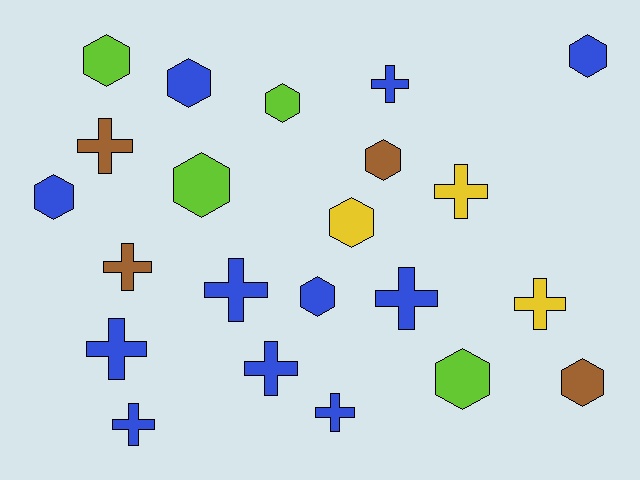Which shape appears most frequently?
Cross, with 11 objects.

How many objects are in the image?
There are 22 objects.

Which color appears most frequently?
Blue, with 11 objects.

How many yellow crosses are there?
There are 2 yellow crosses.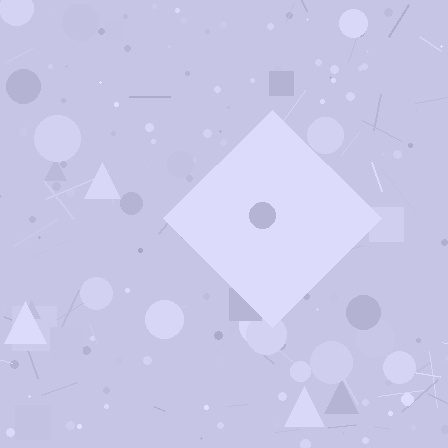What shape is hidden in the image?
A diamond is hidden in the image.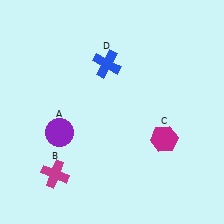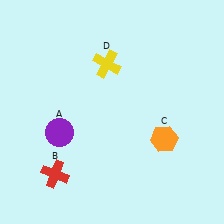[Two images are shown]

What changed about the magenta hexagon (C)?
In Image 1, C is magenta. In Image 2, it changed to orange.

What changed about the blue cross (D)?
In Image 1, D is blue. In Image 2, it changed to yellow.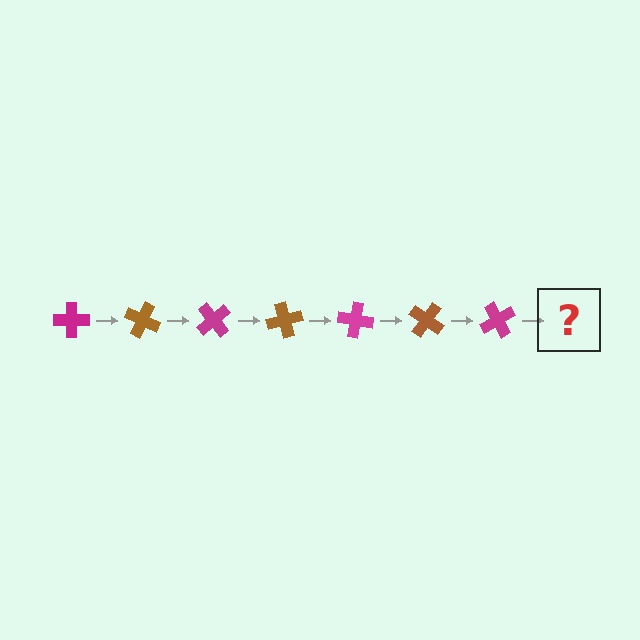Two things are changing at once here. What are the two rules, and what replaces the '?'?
The two rules are that it rotates 25 degrees each step and the color cycles through magenta and brown. The '?' should be a brown cross, rotated 175 degrees from the start.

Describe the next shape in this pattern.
It should be a brown cross, rotated 175 degrees from the start.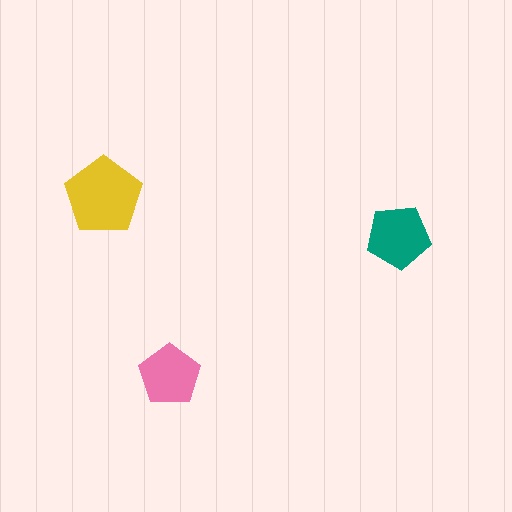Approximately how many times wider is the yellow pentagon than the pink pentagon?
About 1.5 times wider.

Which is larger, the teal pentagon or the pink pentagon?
The teal one.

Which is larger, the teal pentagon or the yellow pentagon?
The yellow one.